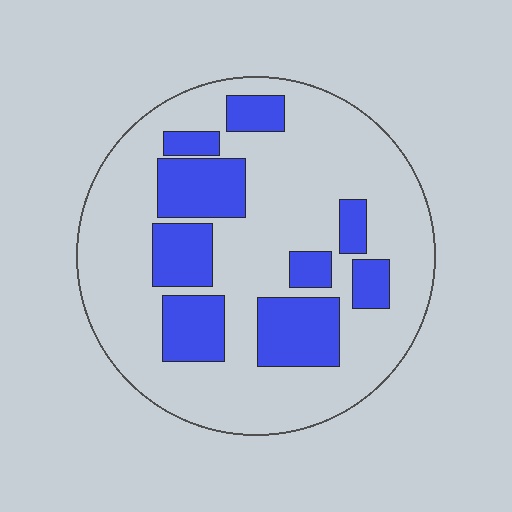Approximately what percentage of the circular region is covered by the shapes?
Approximately 25%.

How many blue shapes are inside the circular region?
9.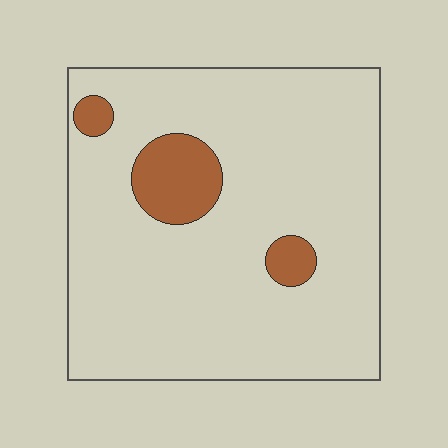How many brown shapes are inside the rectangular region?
3.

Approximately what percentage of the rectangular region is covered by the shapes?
Approximately 10%.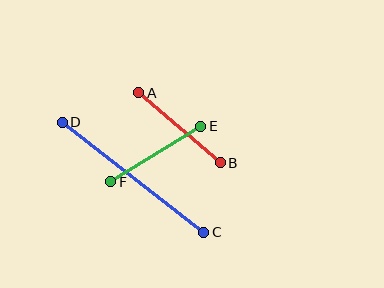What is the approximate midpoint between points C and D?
The midpoint is at approximately (133, 177) pixels.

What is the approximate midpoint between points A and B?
The midpoint is at approximately (180, 128) pixels.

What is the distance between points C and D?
The distance is approximately 179 pixels.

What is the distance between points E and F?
The distance is approximately 106 pixels.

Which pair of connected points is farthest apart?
Points C and D are farthest apart.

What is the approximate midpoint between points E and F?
The midpoint is at approximately (156, 154) pixels.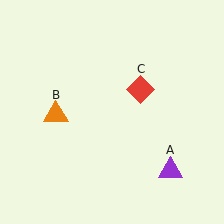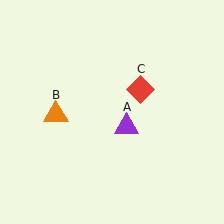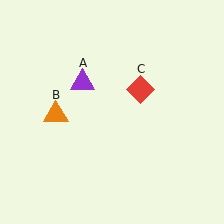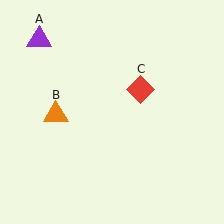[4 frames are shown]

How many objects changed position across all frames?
1 object changed position: purple triangle (object A).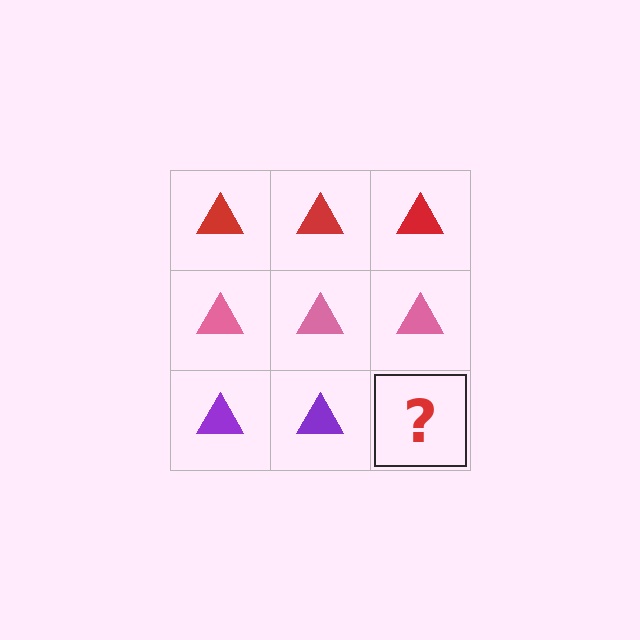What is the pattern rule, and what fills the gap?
The rule is that each row has a consistent color. The gap should be filled with a purple triangle.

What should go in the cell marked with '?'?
The missing cell should contain a purple triangle.